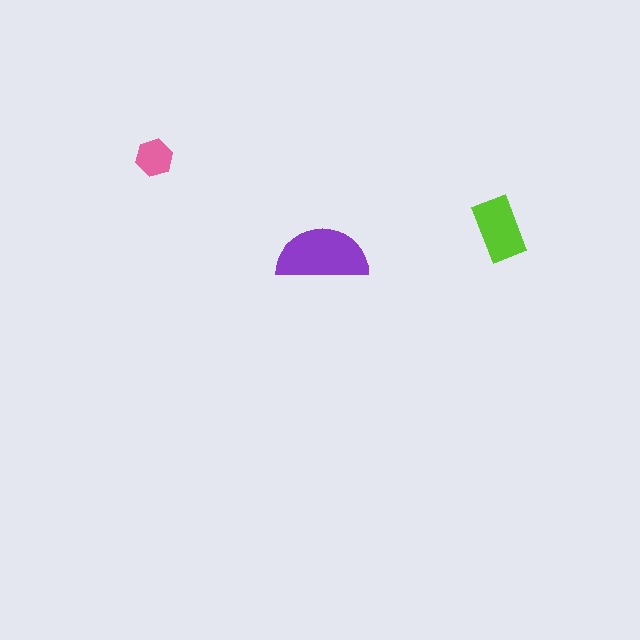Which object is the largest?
The purple semicircle.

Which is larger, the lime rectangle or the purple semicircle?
The purple semicircle.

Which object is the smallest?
The pink hexagon.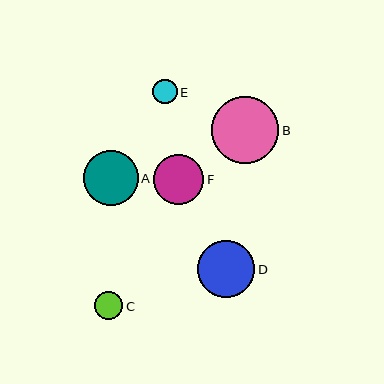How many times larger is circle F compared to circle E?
Circle F is approximately 2.1 times the size of circle E.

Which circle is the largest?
Circle B is the largest with a size of approximately 67 pixels.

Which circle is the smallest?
Circle E is the smallest with a size of approximately 24 pixels.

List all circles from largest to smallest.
From largest to smallest: B, D, A, F, C, E.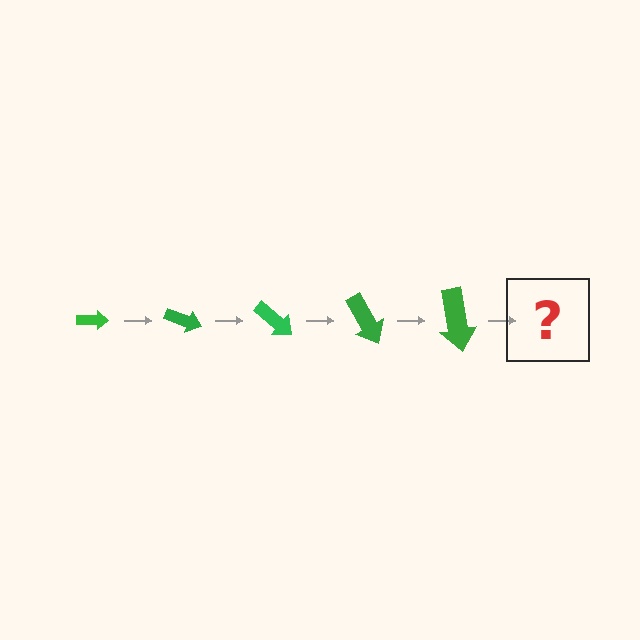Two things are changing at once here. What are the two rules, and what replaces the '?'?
The two rules are that the arrow grows larger each step and it rotates 20 degrees each step. The '?' should be an arrow, larger than the previous one and rotated 100 degrees from the start.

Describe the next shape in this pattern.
It should be an arrow, larger than the previous one and rotated 100 degrees from the start.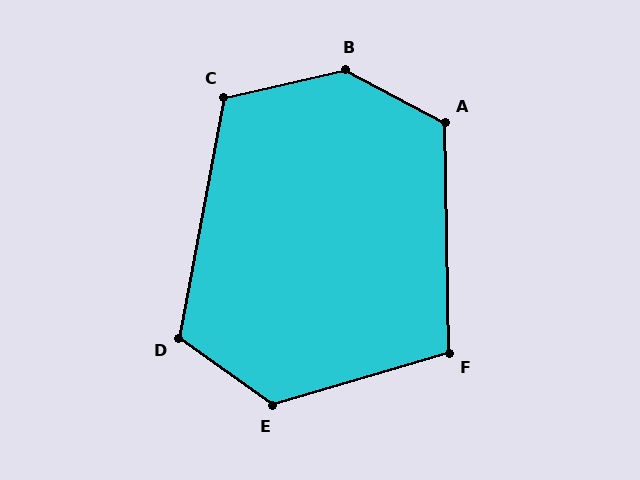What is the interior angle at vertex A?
Approximately 119 degrees (obtuse).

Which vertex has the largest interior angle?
B, at approximately 140 degrees.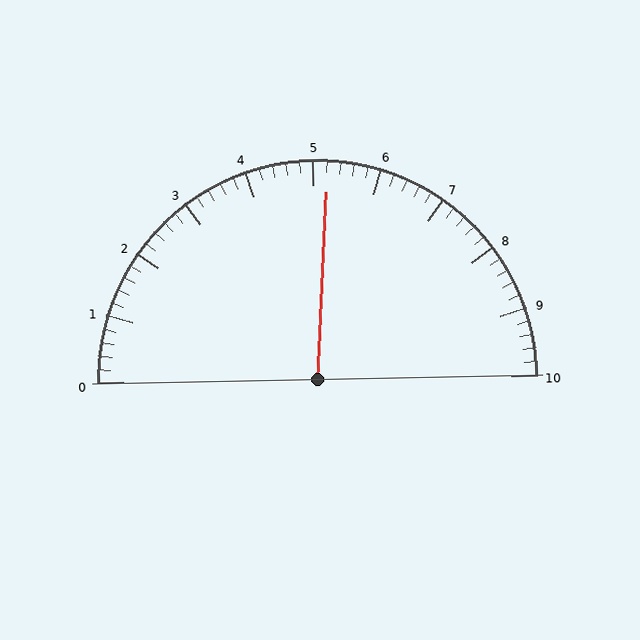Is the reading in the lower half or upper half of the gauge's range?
The reading is in the upper half of the range (0 to 10).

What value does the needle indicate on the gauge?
The needle indicates approximately 5.2.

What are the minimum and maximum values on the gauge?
The gauge ranges from 0 to 10.